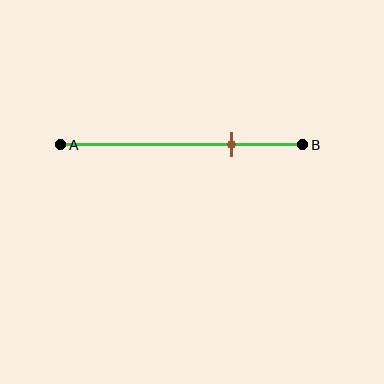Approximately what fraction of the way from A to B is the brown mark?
The brown mark is approximately 70% of the way from A to B.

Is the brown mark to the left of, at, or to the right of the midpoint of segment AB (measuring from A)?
The brown mark is to the right of the midpoint of segment AB.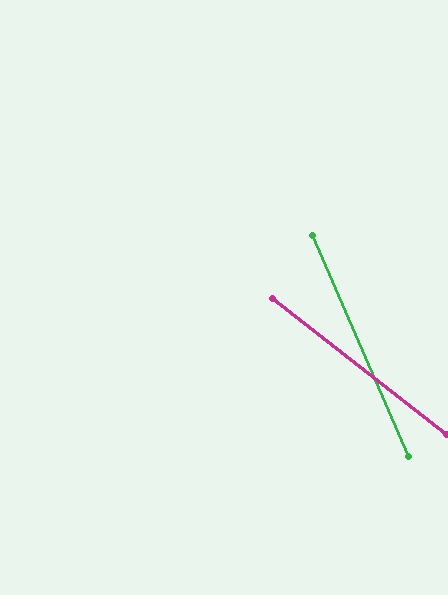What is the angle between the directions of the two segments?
Approximately 29 degrees.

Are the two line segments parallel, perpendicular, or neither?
Neither parallel nor perpendicular — they differ by about 29°.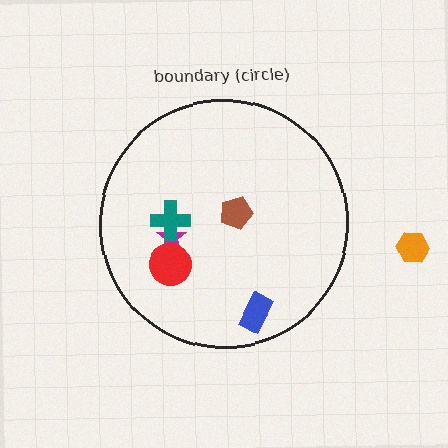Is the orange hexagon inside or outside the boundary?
Outside.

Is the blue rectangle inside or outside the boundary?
Inside.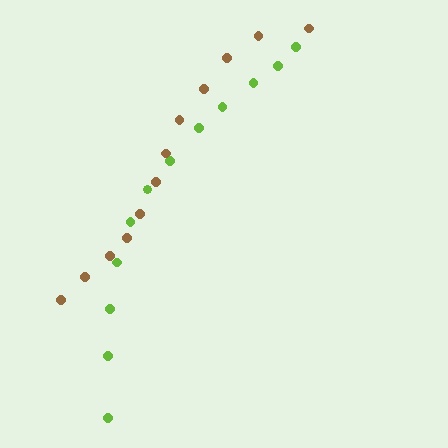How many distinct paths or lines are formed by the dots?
There are 2 distinct paths.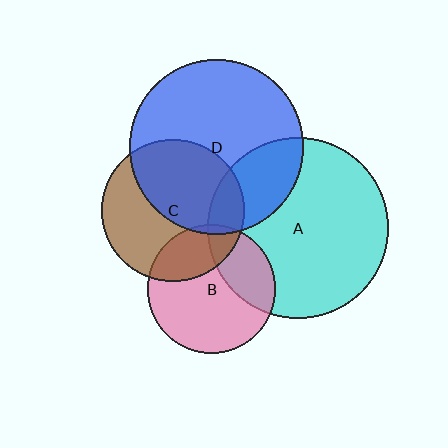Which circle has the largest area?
Circle A (cyan).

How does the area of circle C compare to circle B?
Approximately 1.2 times.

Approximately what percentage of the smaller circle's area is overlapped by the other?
Approximately 25%.